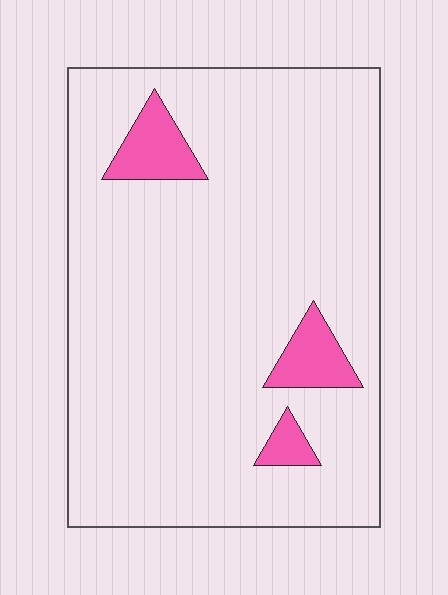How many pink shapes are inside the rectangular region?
3.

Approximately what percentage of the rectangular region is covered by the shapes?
Approximately 10%.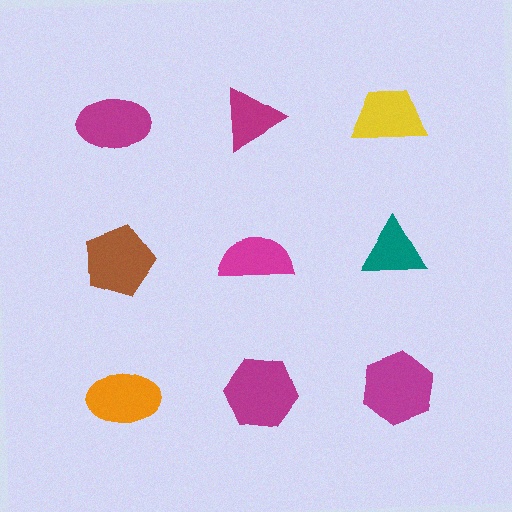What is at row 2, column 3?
A teal triangle.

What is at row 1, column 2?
A magenta triangle.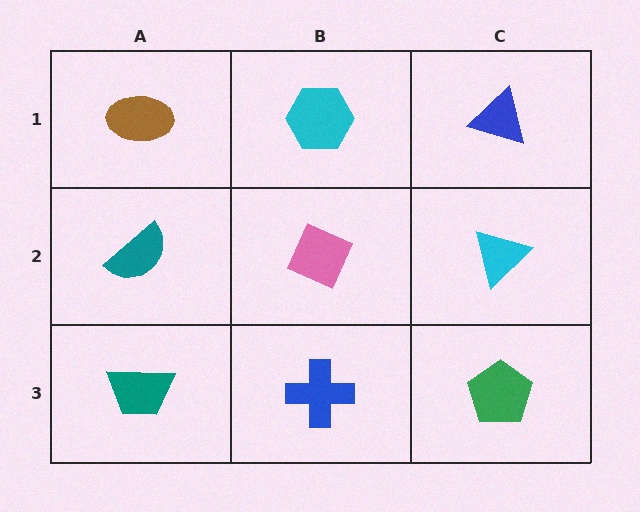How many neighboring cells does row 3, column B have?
3.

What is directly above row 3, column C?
A cyan triangle.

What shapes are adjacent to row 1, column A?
A teal semicircle (row 2, column A), a cyan hexagon (row 1, column B).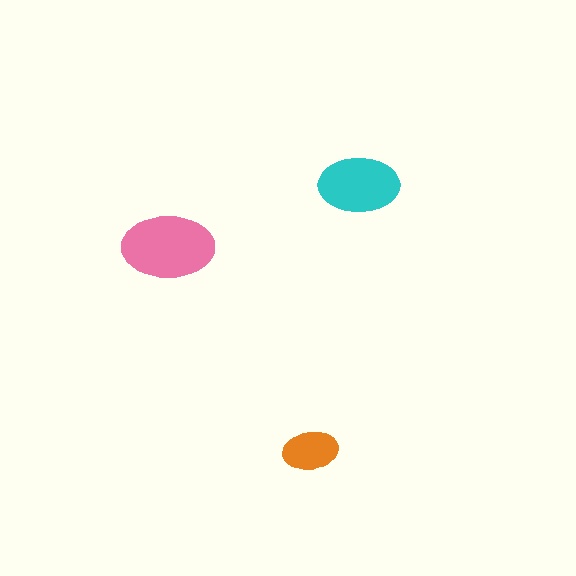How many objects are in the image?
There are 3 objects in the image.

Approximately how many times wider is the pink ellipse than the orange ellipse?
About 1.5 times wider.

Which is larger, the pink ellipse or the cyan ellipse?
The pink one.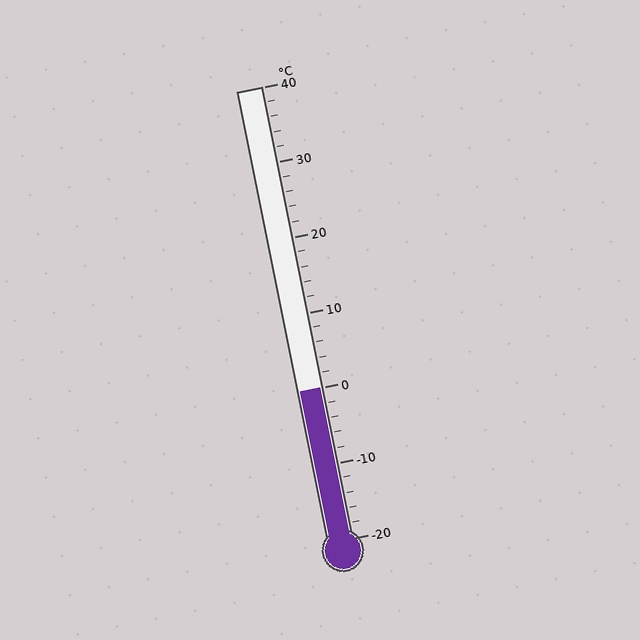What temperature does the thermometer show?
The thermometer shows approximately 0°C.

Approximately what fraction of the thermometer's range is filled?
The thermometer is filled to approximately 35% of its range.